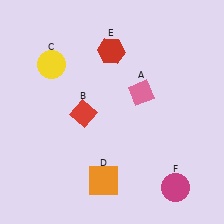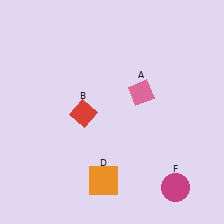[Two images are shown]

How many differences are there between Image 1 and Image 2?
There are 2 differences between the two images.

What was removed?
The yellow circle (C), the red hexagon (E) were removed in Image 2.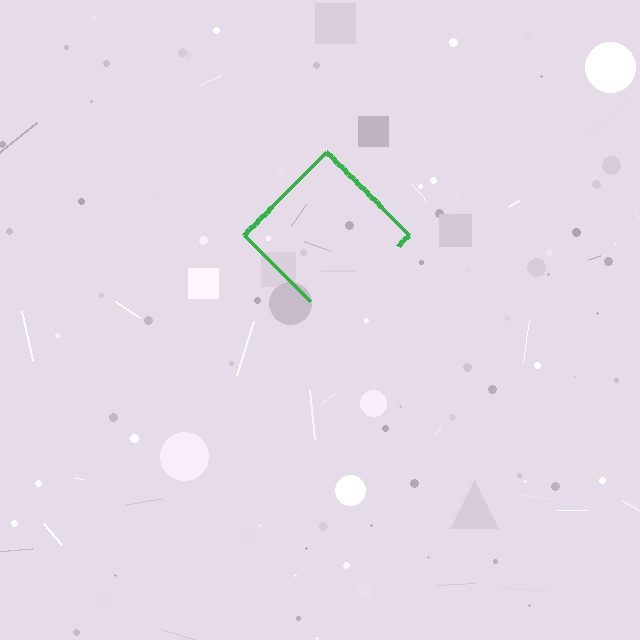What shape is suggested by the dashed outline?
The dashed outline suggests a diamond.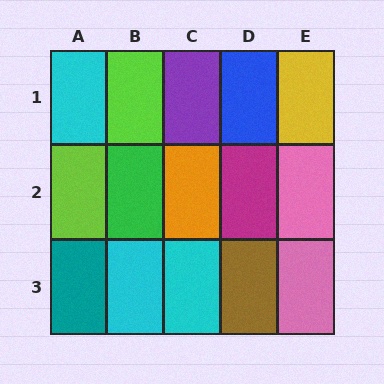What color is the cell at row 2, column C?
Orange.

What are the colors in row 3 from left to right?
Teal, cyan, cyan, brown, pink.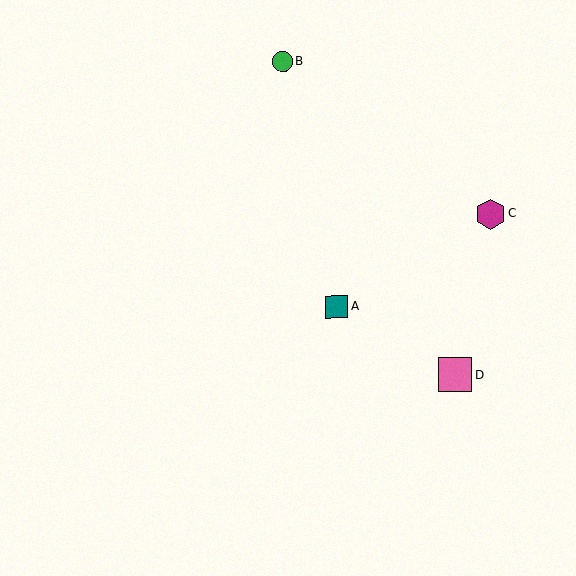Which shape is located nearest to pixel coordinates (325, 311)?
The teal square (labeled A) at (337, 307) is nearest to that location.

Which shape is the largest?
The pink square (labeled D) is the largest.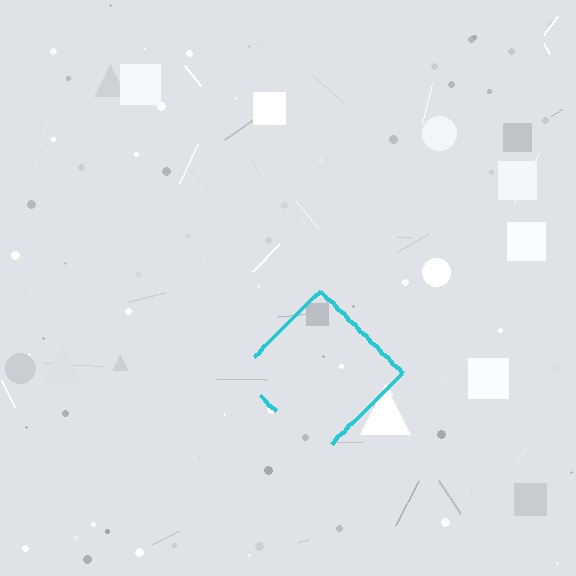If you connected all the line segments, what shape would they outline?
They would outline a diamond.